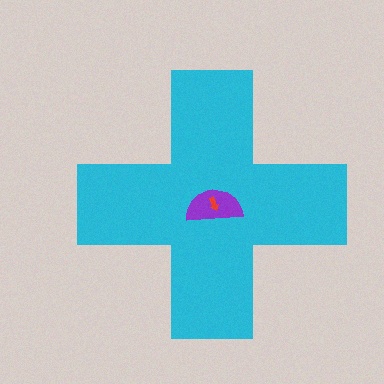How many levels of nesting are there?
3.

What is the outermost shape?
The cyan cross.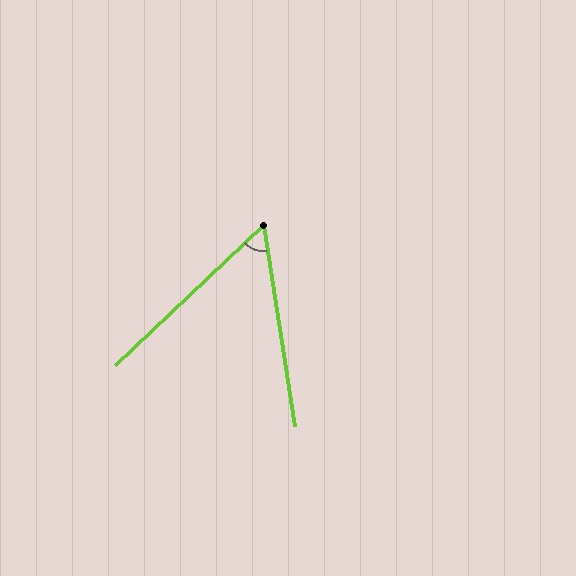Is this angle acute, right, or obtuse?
It is acute.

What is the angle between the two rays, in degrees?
Approximately 55 degrees.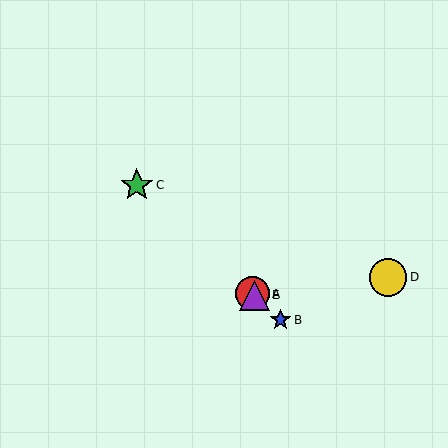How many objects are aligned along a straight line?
4 objects (A, B, C, E) are aligned along a straight line.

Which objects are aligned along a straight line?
Objects A, B, C, E are aligned along a straight line.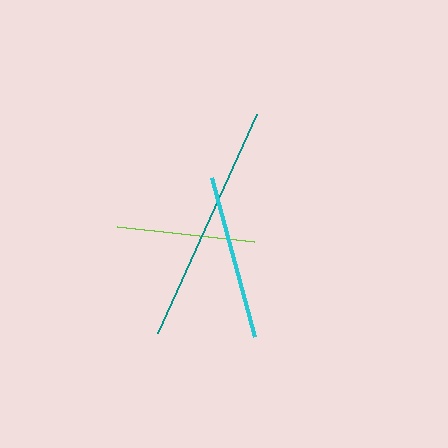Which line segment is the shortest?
The lime line is the shortest at approximately 138 pixels.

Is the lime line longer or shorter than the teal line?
The teal line is longer than the lime line.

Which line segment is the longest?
The teal line is the longest at approximately 240 pixels.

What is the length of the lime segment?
The lime segment is approximately 138 pixels long.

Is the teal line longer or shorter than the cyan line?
The teal line is longer than the cyan line.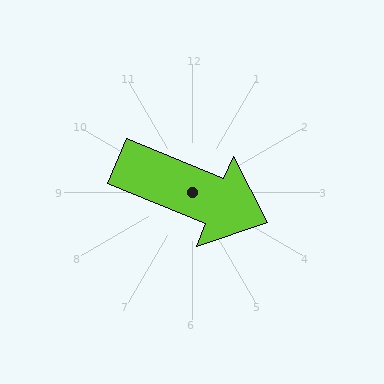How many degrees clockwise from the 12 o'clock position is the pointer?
Approximately 112 degrees.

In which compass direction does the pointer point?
East.